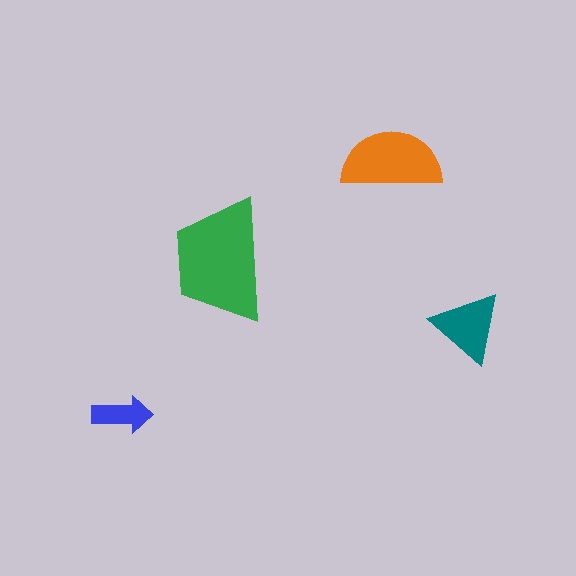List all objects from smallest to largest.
The blue arrow, the teal triangle, the orange semicircle, the green trapezoid.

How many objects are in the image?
There are 4 objects in the image.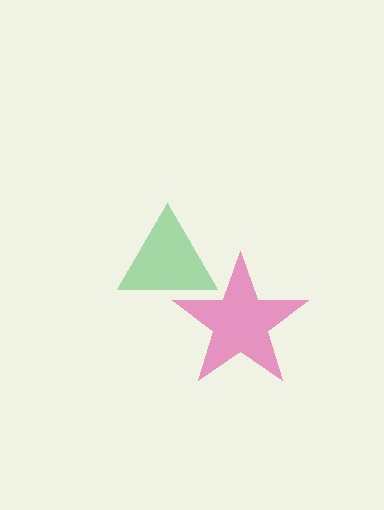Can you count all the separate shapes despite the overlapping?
Yes, there are 2 separate shapes.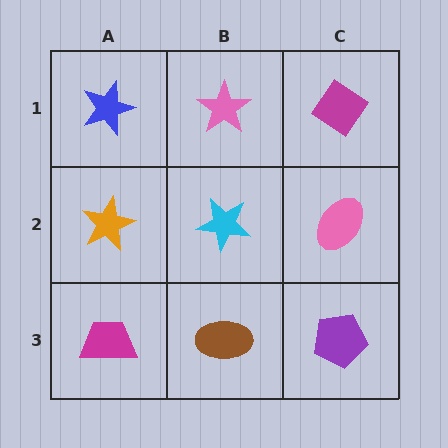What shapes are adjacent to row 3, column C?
A pink ellipse (row 2, column C), a brown ellipse (row 3, column B).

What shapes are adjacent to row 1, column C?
A pink ellipse (row 2, column C), a pink star (row 1, column B).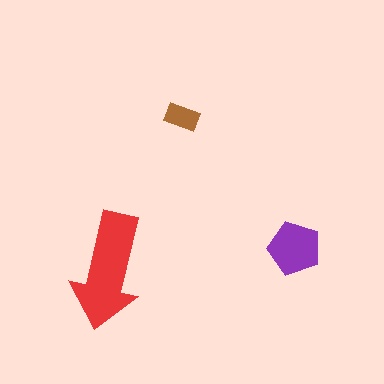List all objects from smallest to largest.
The brown rectangle, the purple pentagon, the red arrow.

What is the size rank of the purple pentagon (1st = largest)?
2nd.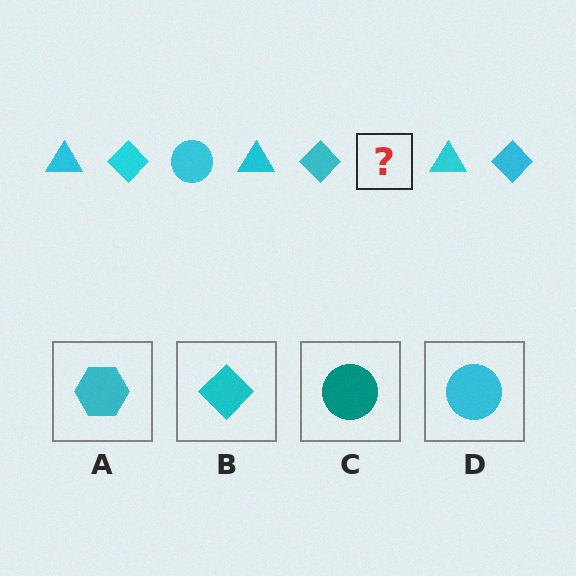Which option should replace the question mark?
Option D.